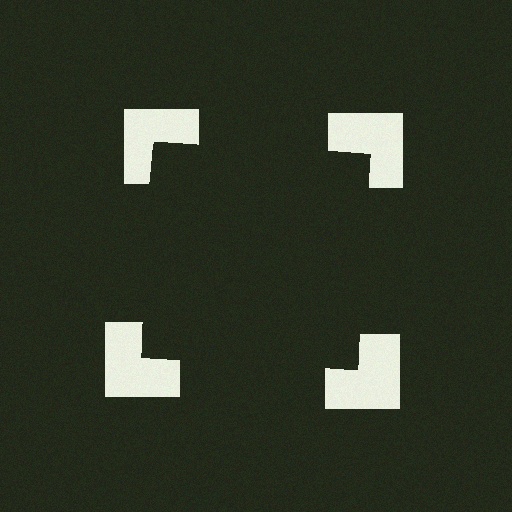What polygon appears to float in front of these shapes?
An illusory square — its edges are inferred from the aligned wedge cuts in the notched squares, not physically drawn.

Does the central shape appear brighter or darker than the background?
It typically appears slightly darker than the background, even though no actual brightness change is drawn.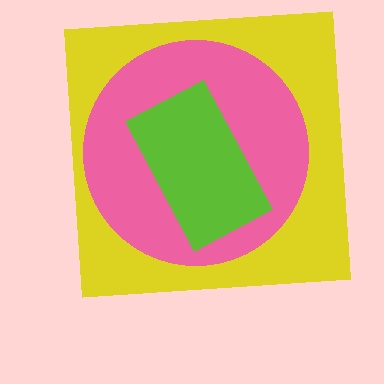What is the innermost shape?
The lime rectangle.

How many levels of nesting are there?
3.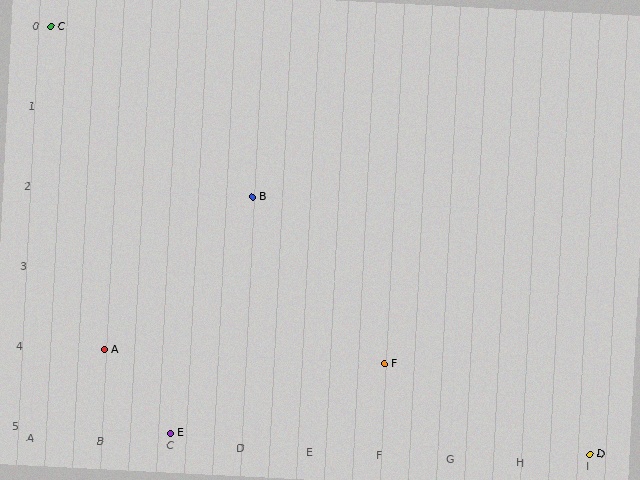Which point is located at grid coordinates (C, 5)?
Point E is at (C, 5).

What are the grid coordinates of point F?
Point F is at grid coordinates (F, 4).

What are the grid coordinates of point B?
Point B is at grid coordinates (D, 2).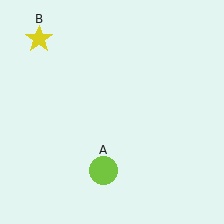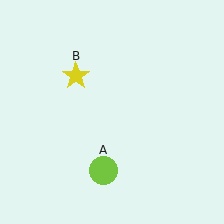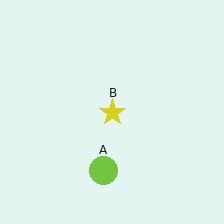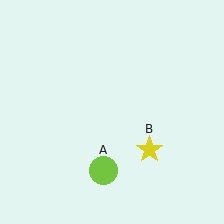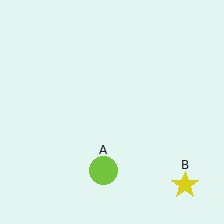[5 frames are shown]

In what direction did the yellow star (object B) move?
The yellow star (object B) moved down and to the right.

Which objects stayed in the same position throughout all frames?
Lime circle (object A) remained stationary.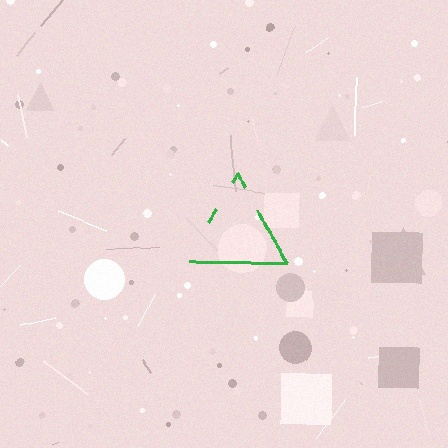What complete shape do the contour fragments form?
The contour fragments form a triangle.